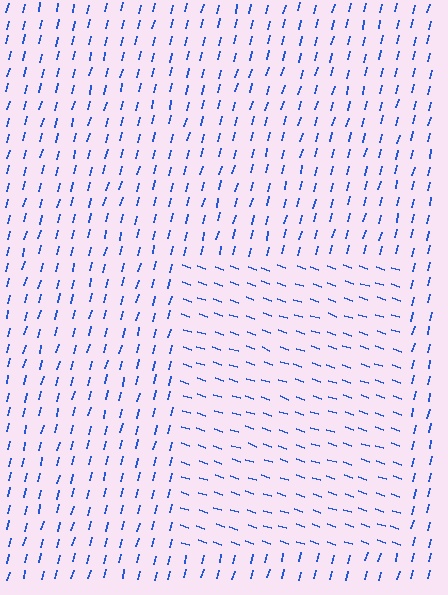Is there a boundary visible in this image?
Yes, there is a texture boundary formed by a change in line orientation.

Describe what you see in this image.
The image is filled with small blue line segments. A rectangle region in the image has lines oriented differently from the surrounding lines, creating a visible texture boundary.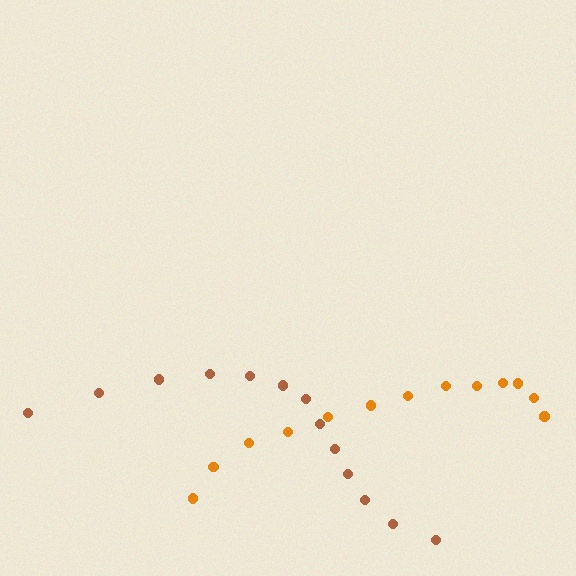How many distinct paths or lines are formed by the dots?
There are 2 distinct paths.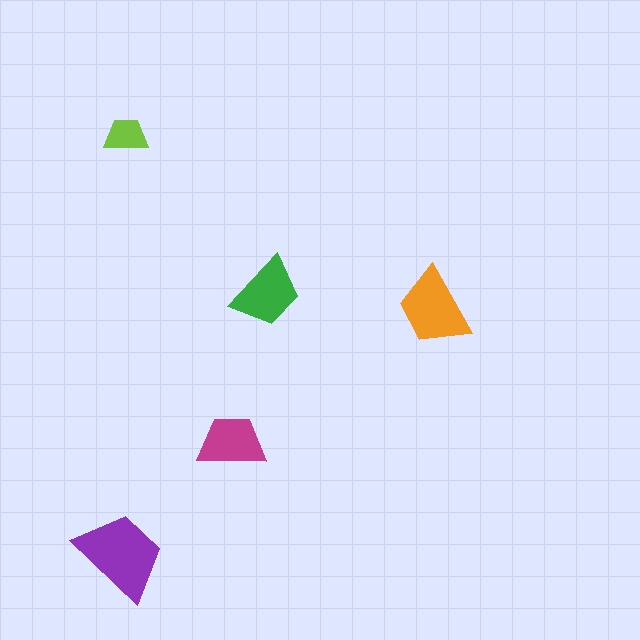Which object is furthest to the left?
The purple trapezoid is leftmost.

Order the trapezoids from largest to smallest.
the purple one, the orange one, the green one, the magenta one, the lime one.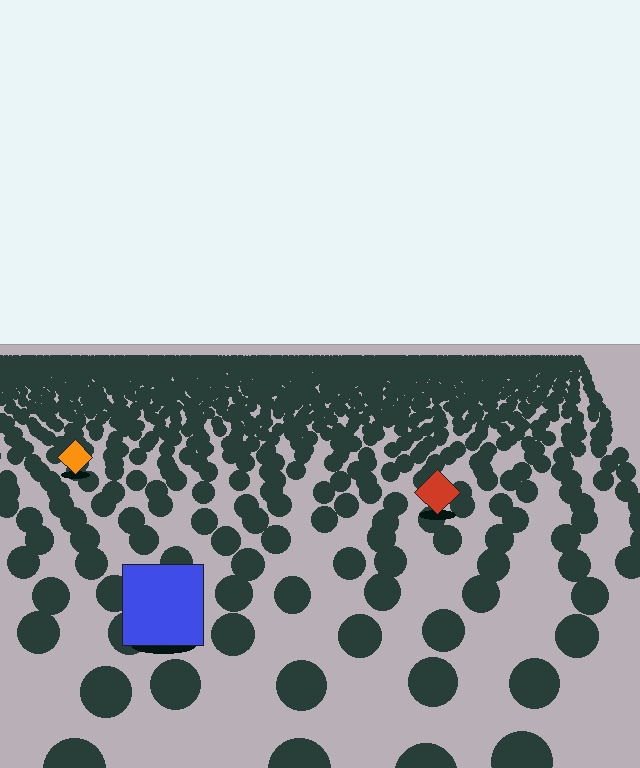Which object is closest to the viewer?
The blue square is closest. The texture marks near it are larger and more spread out.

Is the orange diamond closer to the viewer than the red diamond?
No. The red diamond is closer — you can tell from the texture gradient: the ground texture is coarser near it.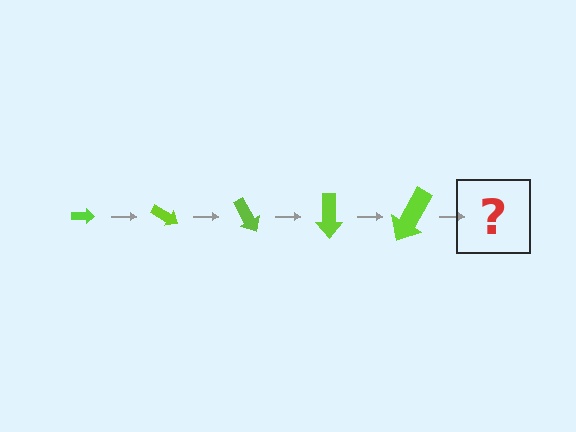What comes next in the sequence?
The next element should be an arrow, larger than the previous one and rotated 150 degrees from the start.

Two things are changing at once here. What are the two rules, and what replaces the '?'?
The two rules are that the arrow grows larger each step and it rotates 30 degrees each step. The '?' should be an arrow, larger than the previous one and rotated 150 degrees from the start.